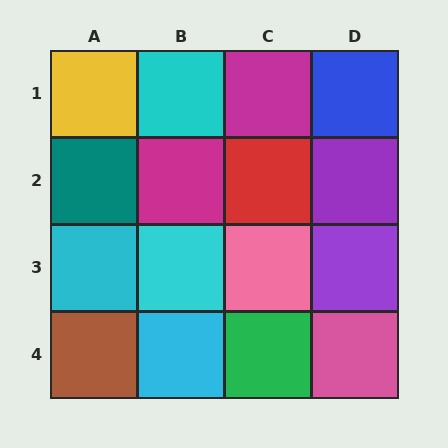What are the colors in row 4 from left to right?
Brown, cyan, green, pink.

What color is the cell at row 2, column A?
Teal.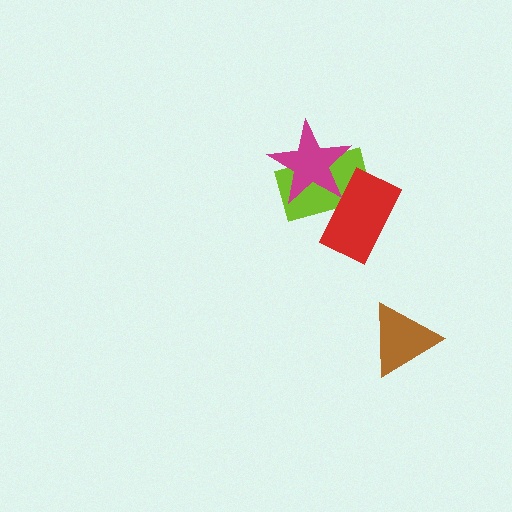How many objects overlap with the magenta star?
2 objects overlap with the magenta star.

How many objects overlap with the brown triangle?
0 objects overlap with the brown triangle.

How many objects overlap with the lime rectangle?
2 objects overlap with the lime rectangle.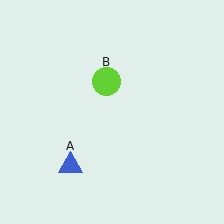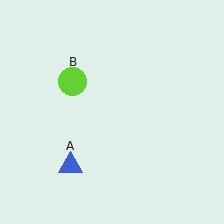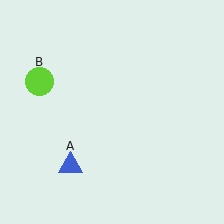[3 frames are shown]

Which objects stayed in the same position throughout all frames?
Blue triangle (object A) remained stationary.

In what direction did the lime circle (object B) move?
The lime circle (object B) moved left.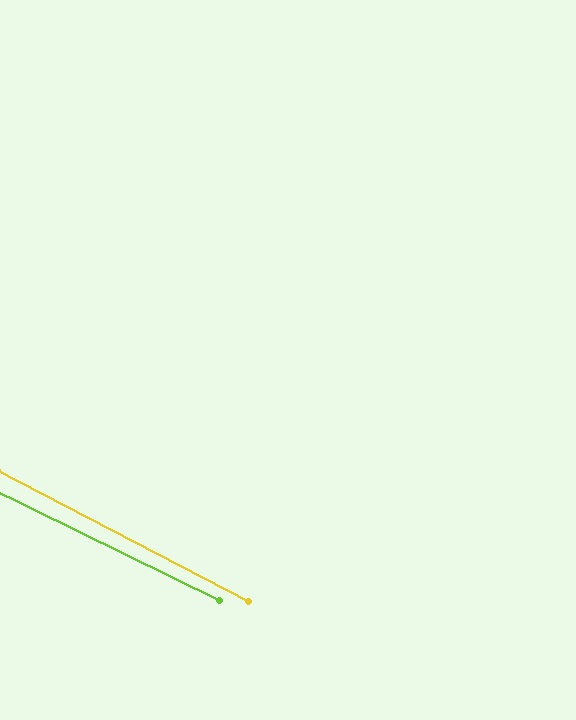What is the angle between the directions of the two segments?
Approximately 2 degrees.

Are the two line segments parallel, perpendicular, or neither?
Parallel — their directions differ by only 1.5°.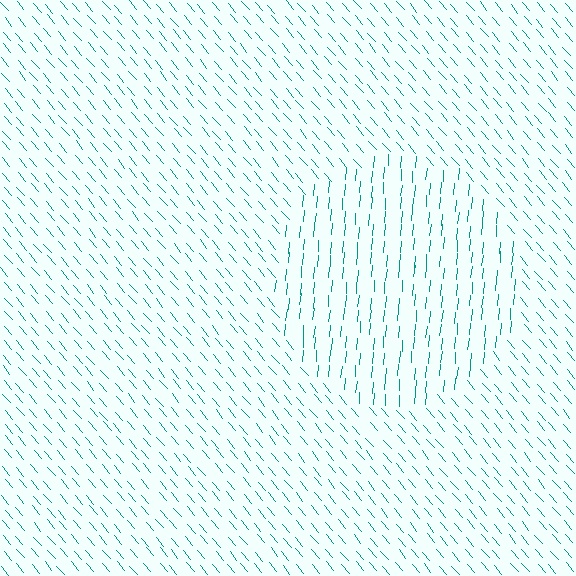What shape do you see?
I see a circle.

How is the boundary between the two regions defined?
The boundary is defined purely by a change in line orientation (approximately 45 degrees difference). All lines are the same color and thickness.